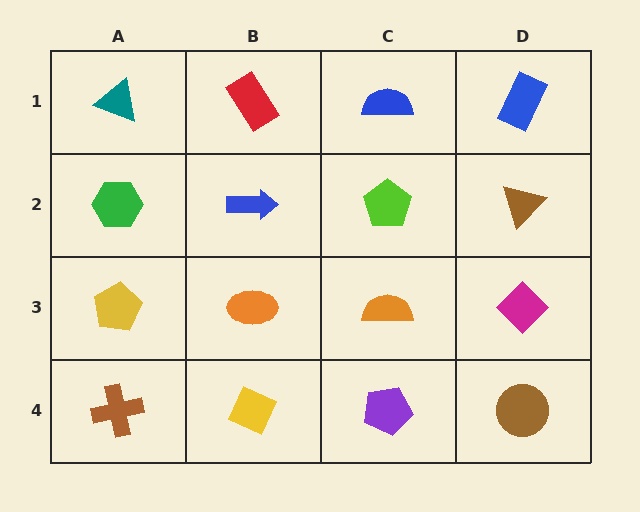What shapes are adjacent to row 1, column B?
A blue arrow (row 2, column B), a teal triangle (row 1, column A), a blue semicircle (row 1, column C).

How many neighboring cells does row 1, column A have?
2.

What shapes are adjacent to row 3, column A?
A green hexagon (row 2, column A), a brown cross (row 4, column A), an orange ellipse (row 3, column B).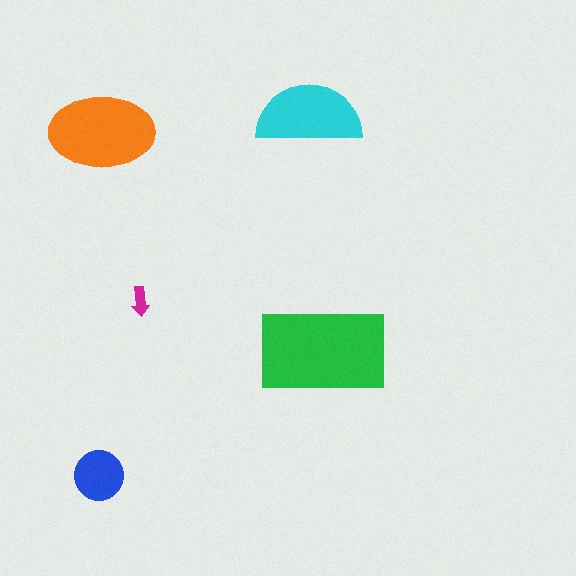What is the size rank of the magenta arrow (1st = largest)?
5th.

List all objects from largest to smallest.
The green rectangle, the orange ellipse, the cyan semicircle, the blue circle, the magenta arrow.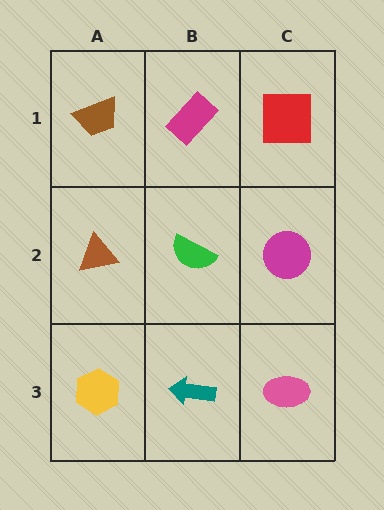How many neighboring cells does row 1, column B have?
3.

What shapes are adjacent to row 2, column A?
A brown trapezoid (row 1, column A), a yellow hexagon (row 3, column A), a green semicircle (row 2, column B).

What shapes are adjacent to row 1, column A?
A brown triangle (row 2, column A), a magenta rectangle (row 1, column B).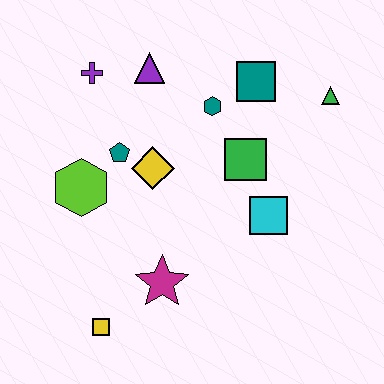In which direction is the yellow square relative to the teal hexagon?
The yellow square is below the teal hexagon.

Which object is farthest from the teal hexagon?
The yellow square is farthest from the teal hexagon.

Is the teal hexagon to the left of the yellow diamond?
No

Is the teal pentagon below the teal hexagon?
Yes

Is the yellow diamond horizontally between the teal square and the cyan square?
No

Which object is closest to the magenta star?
The yellow square is closest to the magenta star.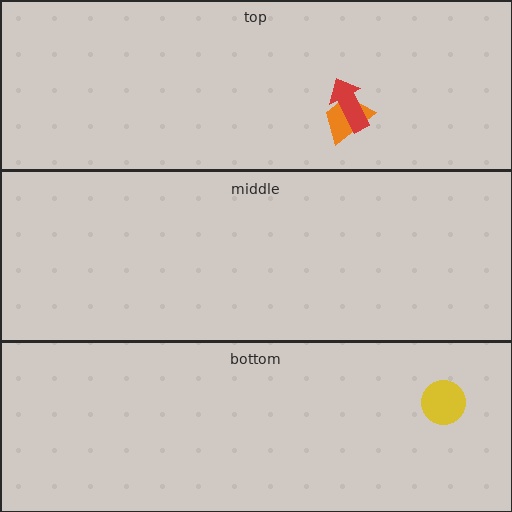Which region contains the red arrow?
The top region.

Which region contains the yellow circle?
The bottom region.